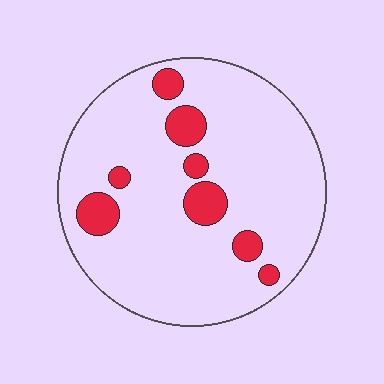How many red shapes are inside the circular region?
8.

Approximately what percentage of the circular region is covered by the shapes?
Approximately 15%.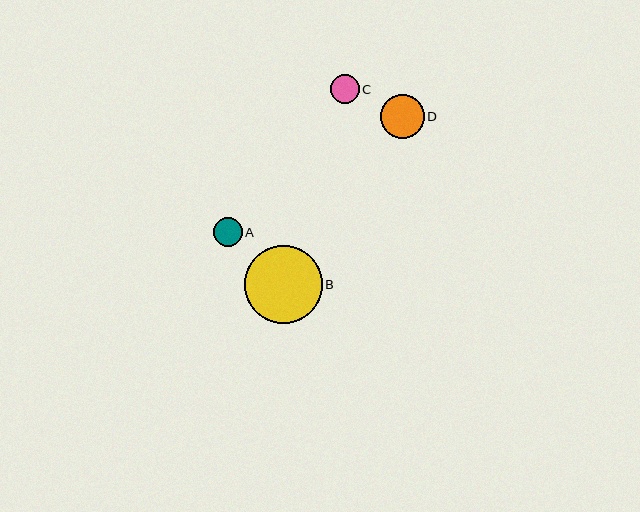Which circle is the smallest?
Circle A is the smallest with a size of approximately 28 pixels.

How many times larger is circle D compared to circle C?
Circle D is approximately 1.5 times the size of circle C.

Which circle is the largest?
Circle B is the largest with a size of approximately 78 pixels.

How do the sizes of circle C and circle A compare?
Circle C and circle A are approximately the same size.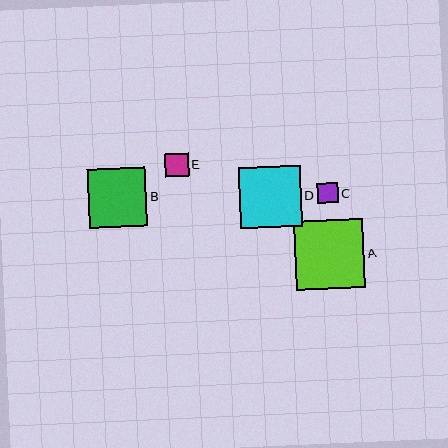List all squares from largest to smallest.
From largest to smallest: A, D, B, E, C.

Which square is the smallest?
Square C is the smallest with a size of approximately 20 pixels.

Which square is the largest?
Square A is the largest with a size of approximately 69 pixels.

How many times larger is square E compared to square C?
Square E is approximately 1.2 times the size of square C.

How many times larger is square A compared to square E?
Square A is approximately 3.0 times the size of square E.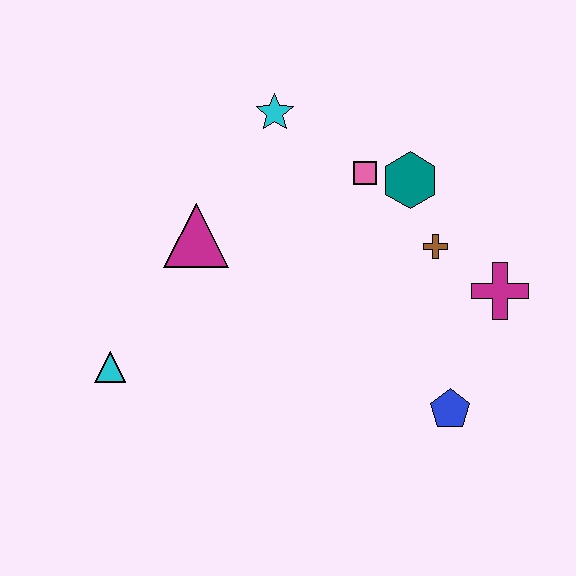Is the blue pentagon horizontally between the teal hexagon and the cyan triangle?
No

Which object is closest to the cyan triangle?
The magenta triangle is closest to the cyan triangle.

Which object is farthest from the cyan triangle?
The magenta cross is farthest from the cyan triangle.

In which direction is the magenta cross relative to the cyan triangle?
The magenta cross is to the right of the cyan triangle.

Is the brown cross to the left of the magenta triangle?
No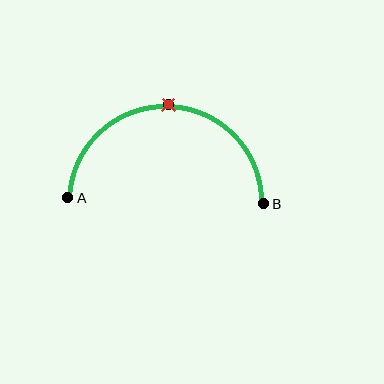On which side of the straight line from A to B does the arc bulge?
The arc bulges above the straight line connecting A and B.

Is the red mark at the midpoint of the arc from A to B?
Yes. The red mark lies on the arc at equal arc-length from both A and B — it is the arc midpoint.